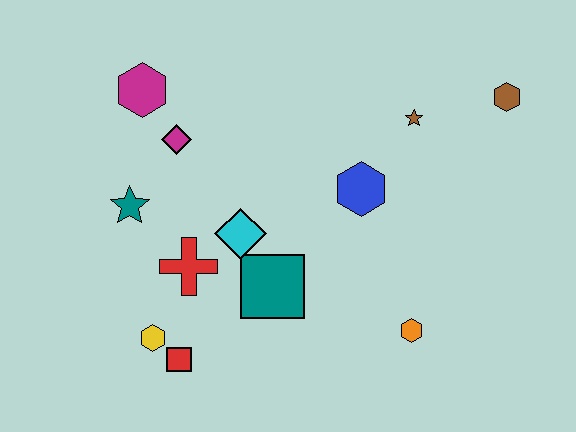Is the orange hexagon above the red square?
Yes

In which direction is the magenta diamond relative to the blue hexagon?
The magenta diamond is to the left of the blue hexagon.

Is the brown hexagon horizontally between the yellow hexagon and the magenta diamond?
No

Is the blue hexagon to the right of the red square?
Yes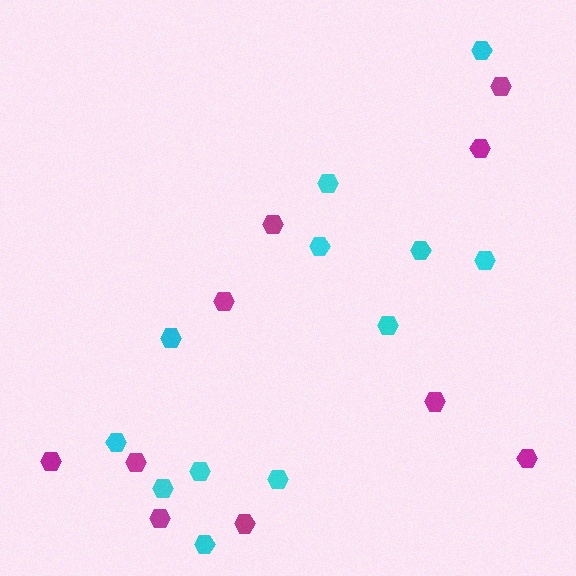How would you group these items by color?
There are 2 groups: one group of magenta hexagons (10) and one group of cyan hexagons (12).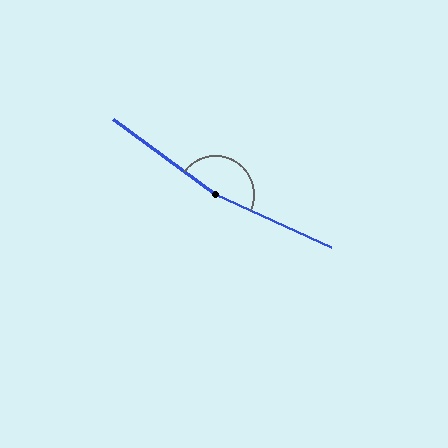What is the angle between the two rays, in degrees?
Approximately 168 degrees.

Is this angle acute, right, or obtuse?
It is obtuse.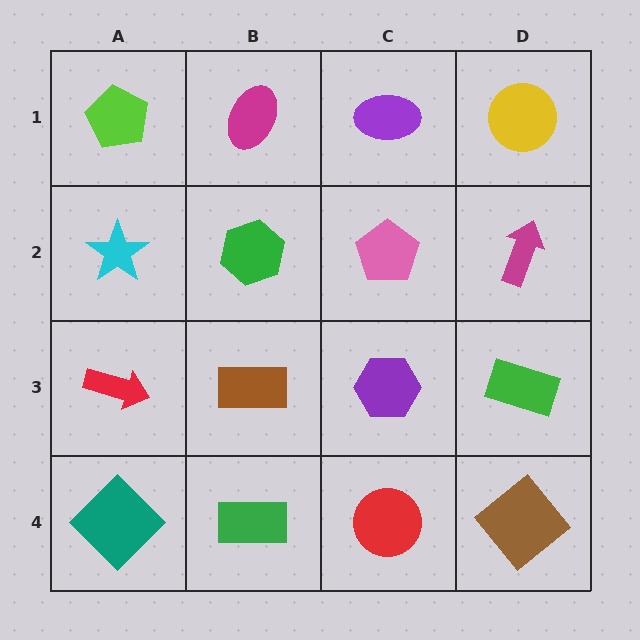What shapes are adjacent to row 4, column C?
A purple hexagon (row 3, column C), a green rectangle (row 4, column B), a brown diamond (row 4, column D).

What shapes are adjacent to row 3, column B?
A green hexagon (row 2, column B), a green rectangle (row 4, column B), a red arrow (row 3, column A), a purple hexagon (row 3, column C).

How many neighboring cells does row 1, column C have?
3.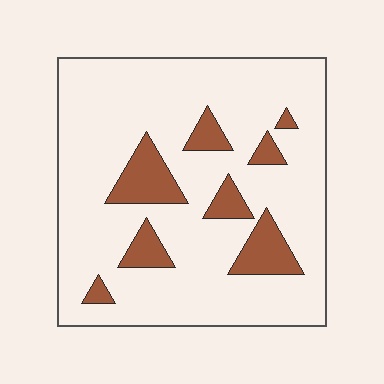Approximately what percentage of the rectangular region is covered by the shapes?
Approximately 15%.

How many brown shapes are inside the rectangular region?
8.